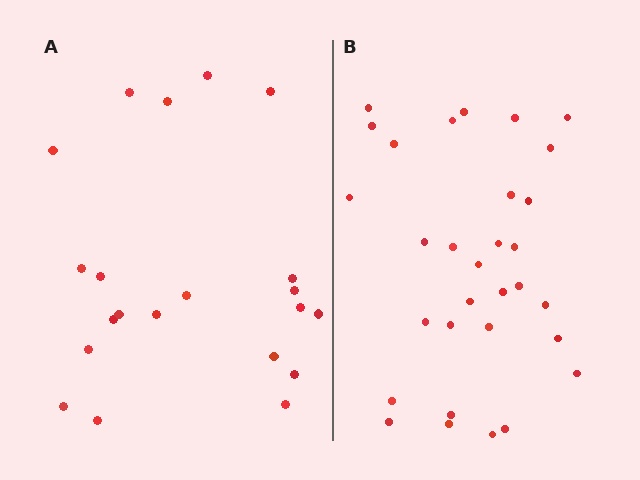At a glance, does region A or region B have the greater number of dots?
Region B (the right region) has more dots.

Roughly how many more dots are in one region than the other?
Region B has roughly 10 or so more dots than region A.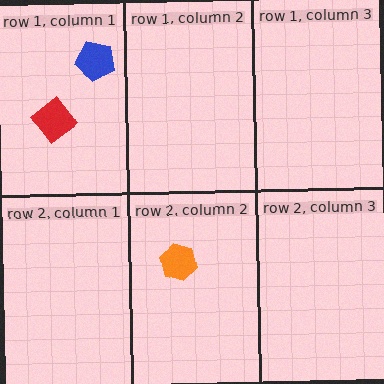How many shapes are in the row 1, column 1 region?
2.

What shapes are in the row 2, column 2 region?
The orange hexagon.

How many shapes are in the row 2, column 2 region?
1.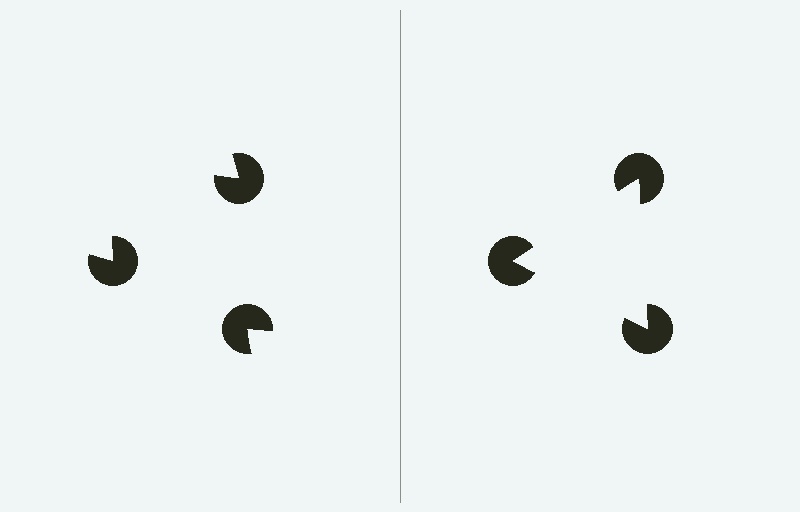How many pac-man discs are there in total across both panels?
6 — 3 on each side.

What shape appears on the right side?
An illusory triangle.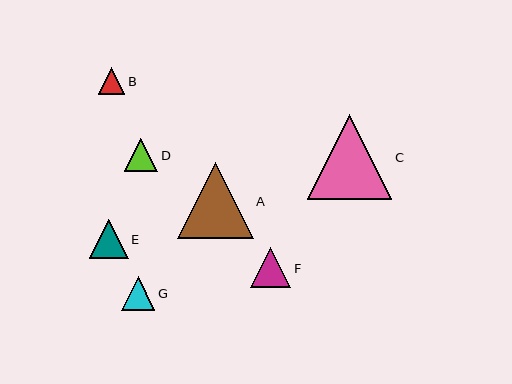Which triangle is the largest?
Triangle C is the largest with a size of approximately 84 pixels.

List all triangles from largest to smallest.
From largest to smallest: C, A, F, E, G, D, B.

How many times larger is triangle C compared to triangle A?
Triangle C is approximately 1.1 times the size of triangle A.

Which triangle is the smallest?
Triangle B is the smallest with a size of approximately 27 pixels.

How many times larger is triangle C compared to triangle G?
Triangle C is approximately 2.5 times the size of triangle G.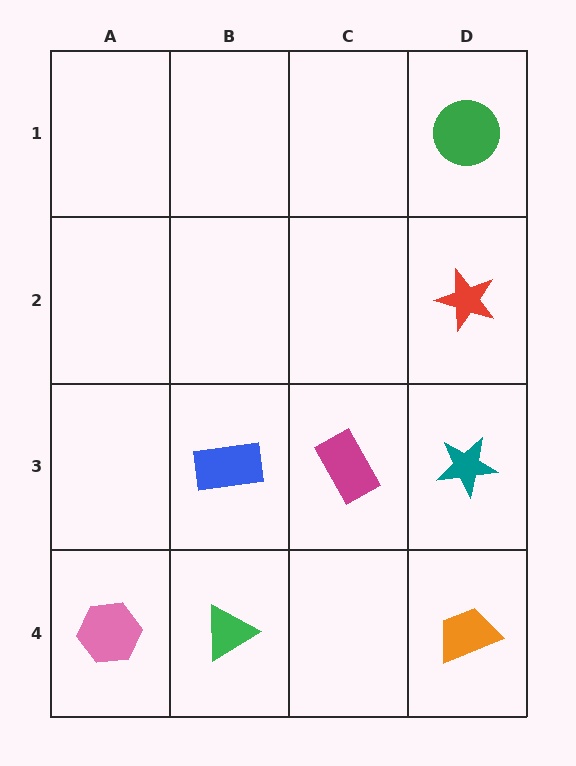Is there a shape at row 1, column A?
No, that cell is empty.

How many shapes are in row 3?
3 shapes.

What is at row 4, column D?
An orange trapezoid.